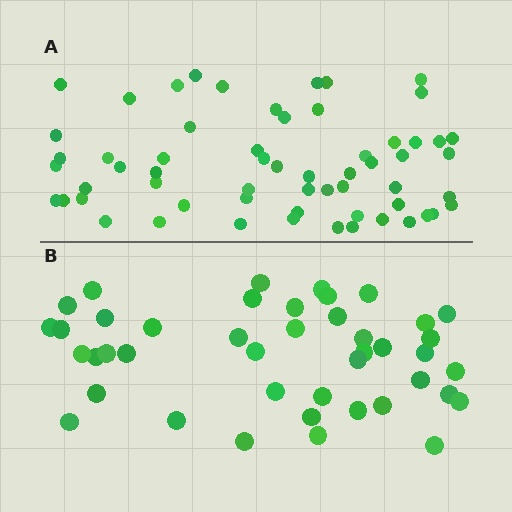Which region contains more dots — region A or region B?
Region A (the top region) has more dots.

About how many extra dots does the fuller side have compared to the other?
Region A has approximately 15 more dots than region B.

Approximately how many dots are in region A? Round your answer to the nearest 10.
About 60 dots.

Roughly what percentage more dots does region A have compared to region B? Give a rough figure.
About 40% more.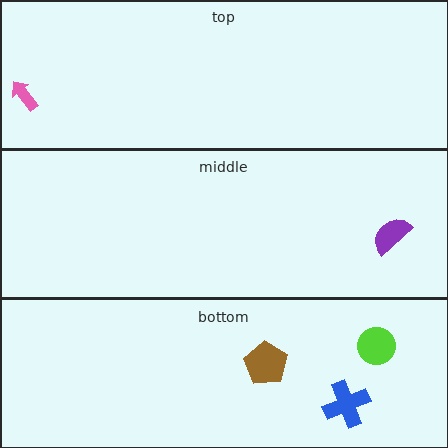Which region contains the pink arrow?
The top region.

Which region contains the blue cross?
The bottom region.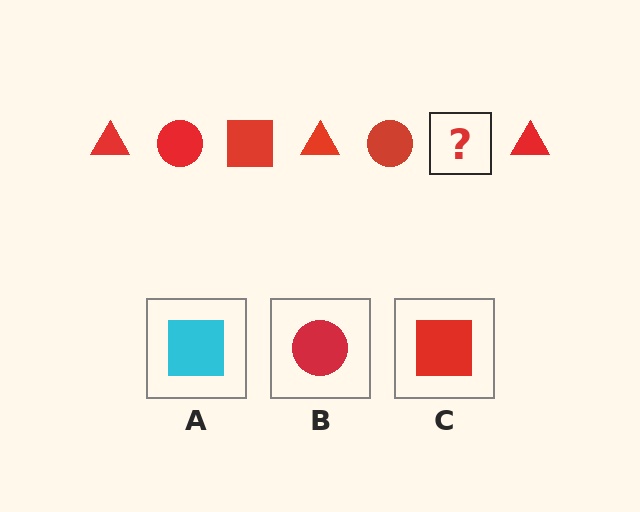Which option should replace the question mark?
Option C.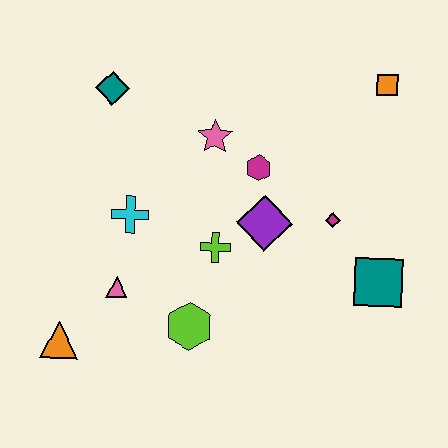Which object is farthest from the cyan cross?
The orange square is farthest from the cyan cross.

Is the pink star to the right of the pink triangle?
Yes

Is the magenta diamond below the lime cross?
No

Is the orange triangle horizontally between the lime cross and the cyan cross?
No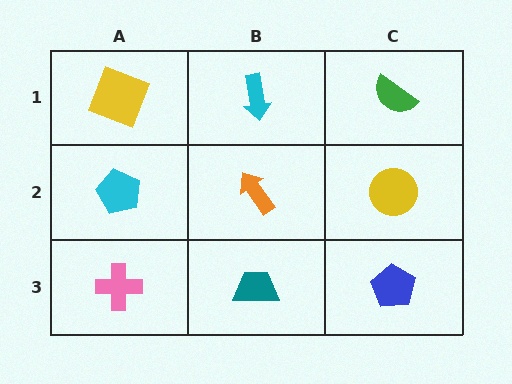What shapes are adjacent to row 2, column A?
A yellow square (row 1, column A), a pink cross (row 3, column A), an orange arrow (row 2, column B).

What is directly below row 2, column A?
A pink cross.